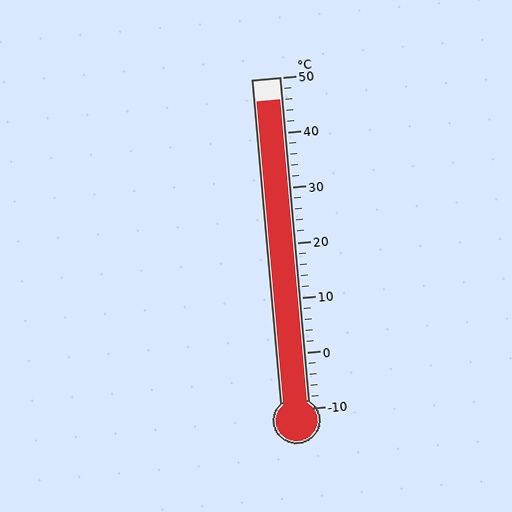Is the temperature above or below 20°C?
The temperature is above 20°C.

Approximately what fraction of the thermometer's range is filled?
The thermometer is filled to approximately 95% of its range.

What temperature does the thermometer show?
The thermometer shows approximately 46°C.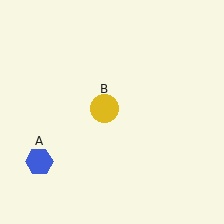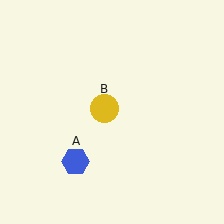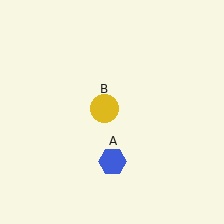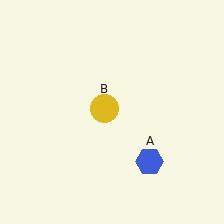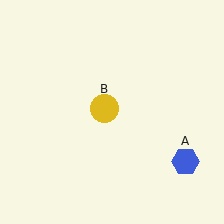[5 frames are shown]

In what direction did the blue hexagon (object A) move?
The blue hexagon (object A) moved right.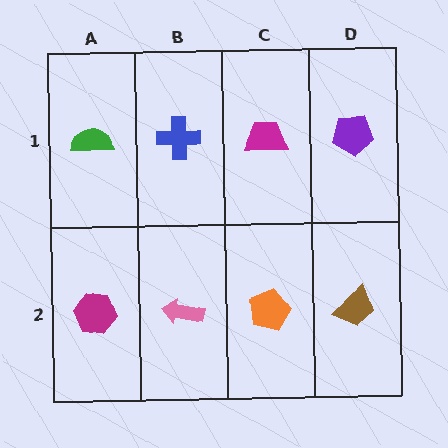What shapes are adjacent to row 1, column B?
A pink arrow (row 2, column B), a green semicircle (row 1, column A), a magenta trapezoid (row 1, column C).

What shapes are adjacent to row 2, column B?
A blue cross (row 1, column B), a magenta hexagon (row 2, column A), an orange pentagon (row 2, column C).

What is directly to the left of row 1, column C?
A blue cross.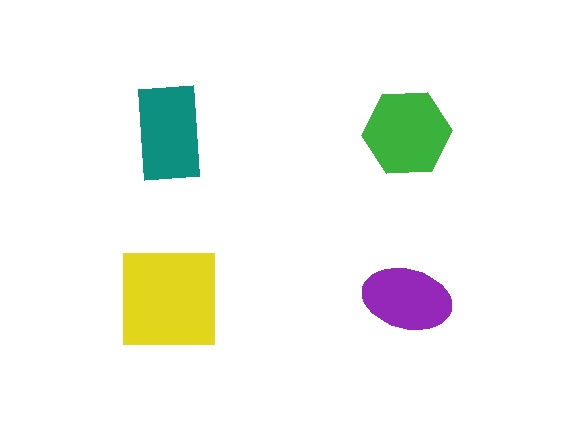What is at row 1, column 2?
A green hexagon.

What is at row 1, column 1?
A teal rectangle.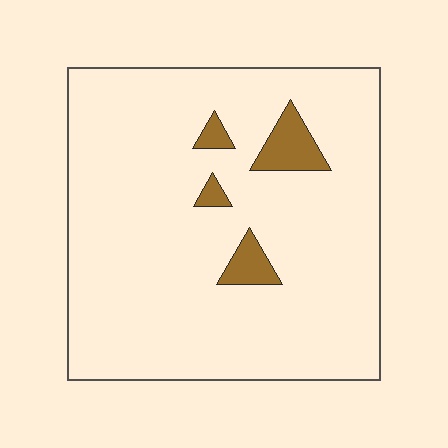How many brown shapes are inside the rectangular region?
4.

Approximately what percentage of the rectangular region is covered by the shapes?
Approximately 5%.